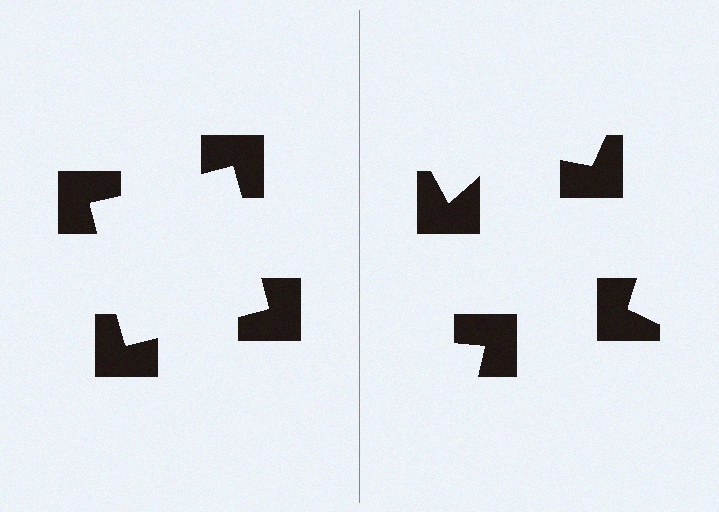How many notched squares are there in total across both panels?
8 — 4 on each side.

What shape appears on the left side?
An illusory square.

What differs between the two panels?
The notched squares are positioned identically on both sides; only the wedge orientations differ. On the left they align to a square; on the right they are misaligned.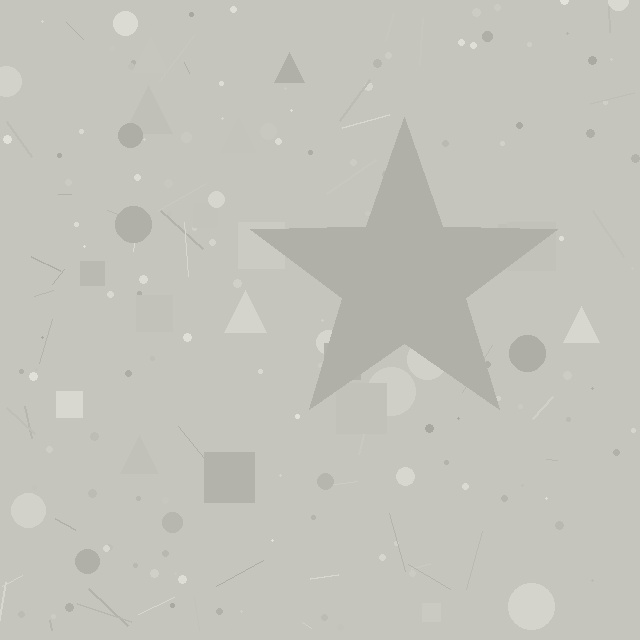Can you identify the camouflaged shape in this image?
The camouflaged shape is a star.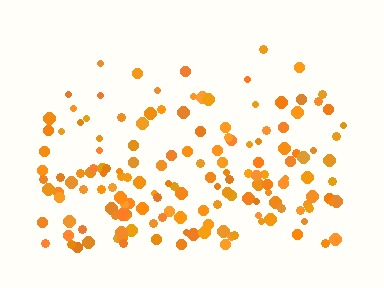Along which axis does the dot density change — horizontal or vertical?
Vertical.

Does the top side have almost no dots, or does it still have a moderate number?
Still a moderate number, just noticeably fewer than the bottom.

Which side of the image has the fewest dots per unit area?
The top.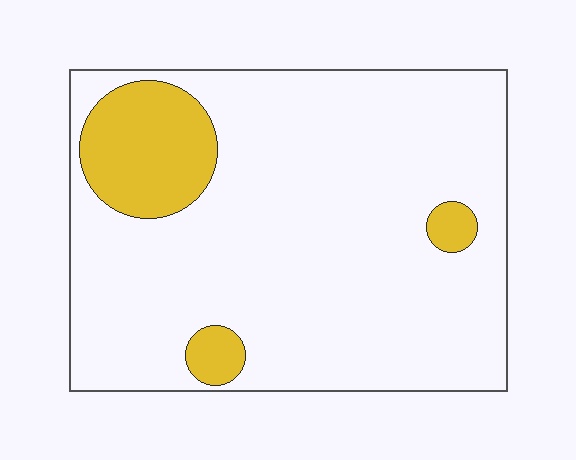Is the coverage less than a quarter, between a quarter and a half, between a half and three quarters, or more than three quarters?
Less than a quarter.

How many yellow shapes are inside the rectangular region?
3.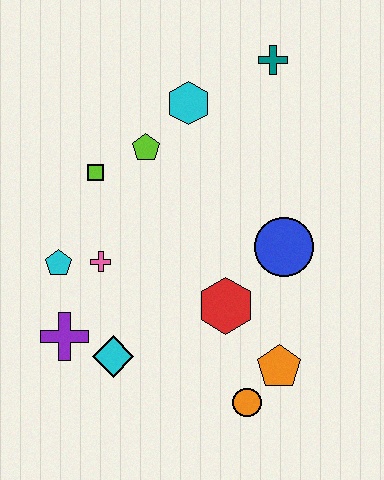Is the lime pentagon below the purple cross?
No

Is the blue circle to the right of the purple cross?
Yes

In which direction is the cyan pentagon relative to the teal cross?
The cyan pentagon is to the left of the teal cross.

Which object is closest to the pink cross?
The cyan pentagon is closest to the pink cross.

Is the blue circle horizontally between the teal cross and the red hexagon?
No